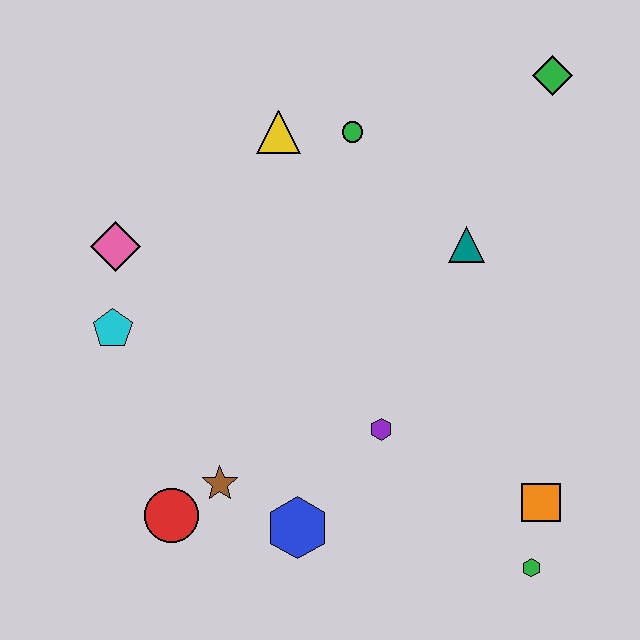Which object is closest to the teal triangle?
The green circle is closest to the teal triangle.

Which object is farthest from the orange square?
The pink diamond is farthest from the orange square.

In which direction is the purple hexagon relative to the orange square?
The purple hexagon is to the left of the orange square.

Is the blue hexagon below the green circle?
Yes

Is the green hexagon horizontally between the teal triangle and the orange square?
Yes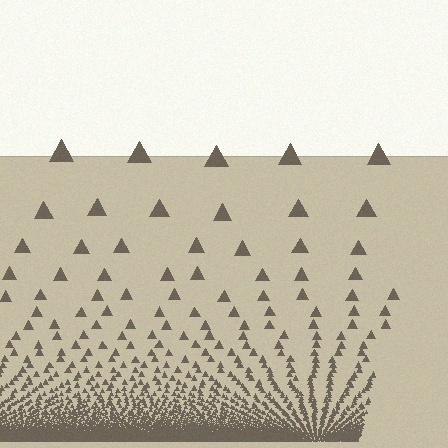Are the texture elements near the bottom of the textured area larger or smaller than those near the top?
Smaller. The gradient is inverted — elements near the bottom are smaller and denser.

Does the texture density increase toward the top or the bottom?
Density increases toward the bottom.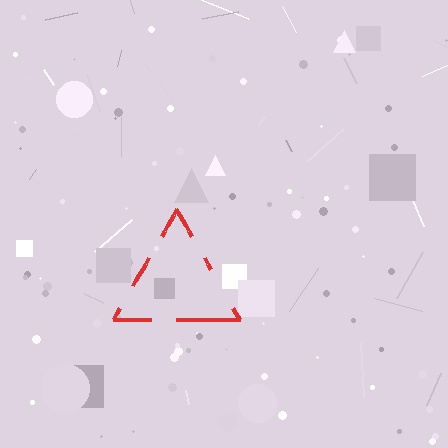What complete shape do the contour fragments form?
The contour fragments form a triangle.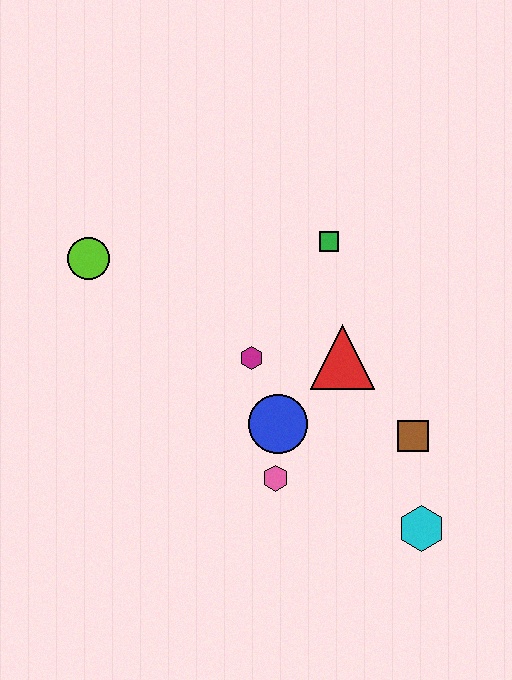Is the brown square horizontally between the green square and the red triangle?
No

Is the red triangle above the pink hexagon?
Yes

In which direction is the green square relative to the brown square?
The green square is above the brown square.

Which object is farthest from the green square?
The cyan hexagon is farthest from the green square.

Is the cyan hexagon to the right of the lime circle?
Yes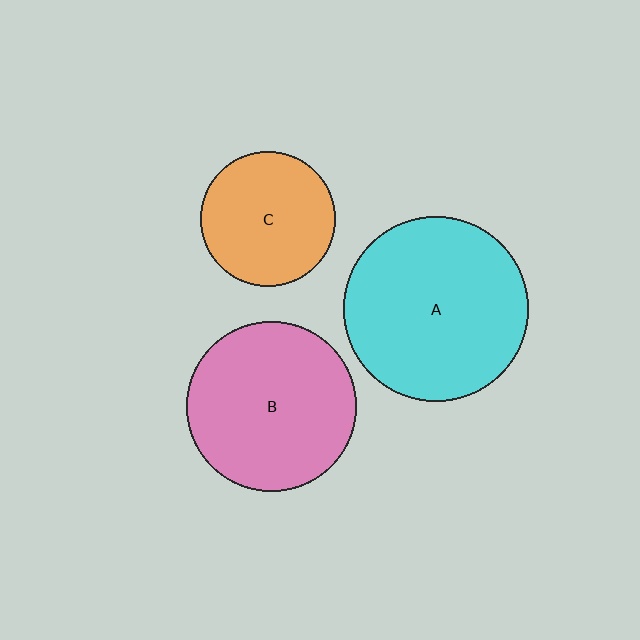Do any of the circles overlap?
No, none of the circles overlap.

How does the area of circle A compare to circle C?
Approximately 1.9 times.